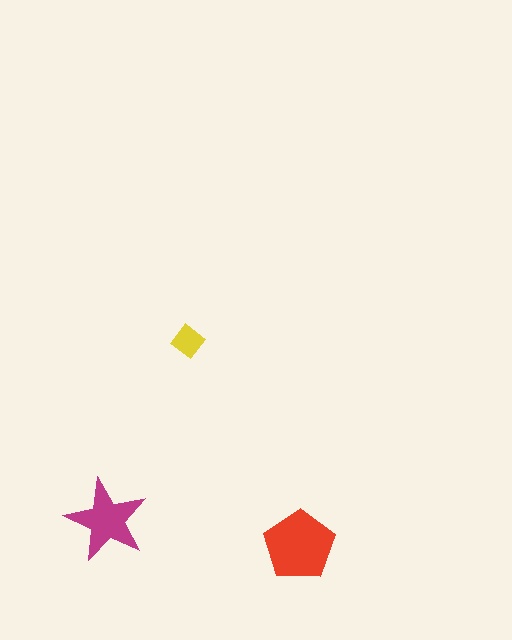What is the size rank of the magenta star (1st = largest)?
2nd.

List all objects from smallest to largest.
The yellow diamond, the magenta star, the red pentagon.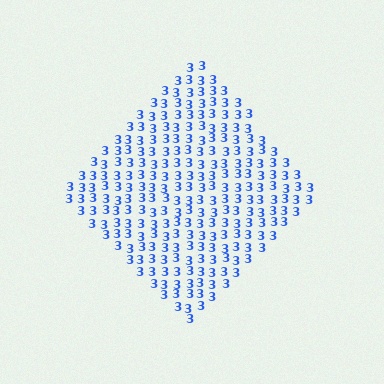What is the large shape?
The large shape is a diamond.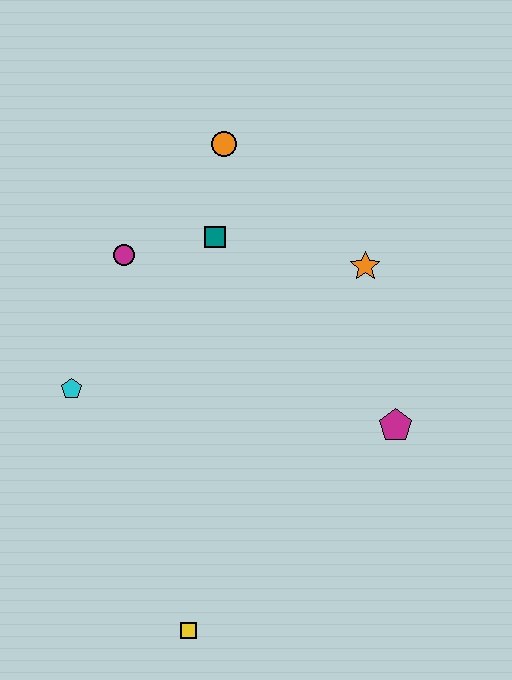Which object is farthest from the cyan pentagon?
The magenta pentagon is farthest from the cyan pentagon.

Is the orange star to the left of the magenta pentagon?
Yes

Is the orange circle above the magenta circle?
Yes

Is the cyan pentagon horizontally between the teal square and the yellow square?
No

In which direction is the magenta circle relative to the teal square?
The magenta circle is to the left of the teal square.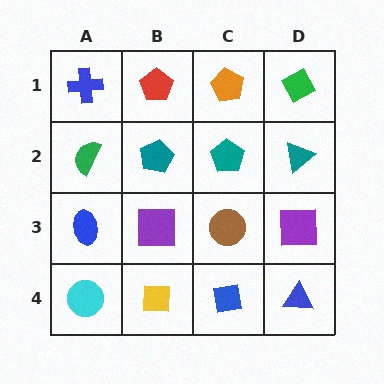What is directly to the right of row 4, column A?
A yellow square.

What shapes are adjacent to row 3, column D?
A teal triangle (row 2, column D), a blue triangle (row 4, column D), a brown circle (row 3, column C).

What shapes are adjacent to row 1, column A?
A green semicircle (row 2, column A), a red pentagon (row 1, column B).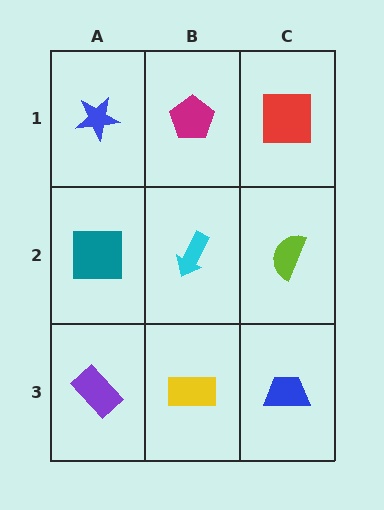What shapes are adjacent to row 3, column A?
A teal square (row 2, column A), a yellow rectangle (row 3, column B).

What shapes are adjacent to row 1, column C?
A lime semicircle (row 2, column C), a magenta pentagon (row 1, column B).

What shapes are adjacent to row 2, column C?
A red square (row 1, column C), a blue trapezoid (row 3, column C), a cyan arrow (row 2, column B).